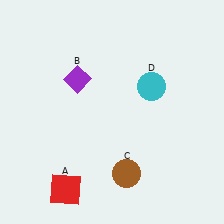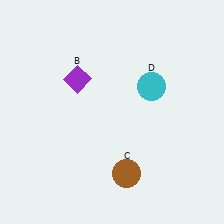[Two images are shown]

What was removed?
The red square (A) was removed in Image 2.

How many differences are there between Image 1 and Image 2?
There is 1 difference between the two images.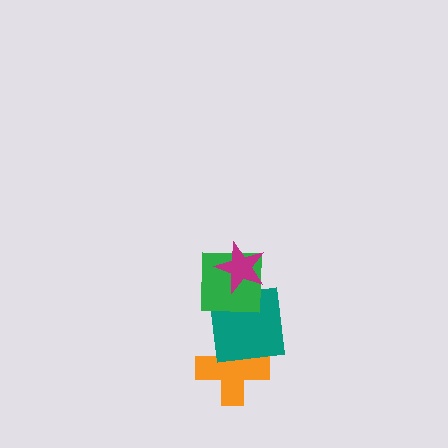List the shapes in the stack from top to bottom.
From top to bottom: the magenta star, the green square, the teal square, the orange cross.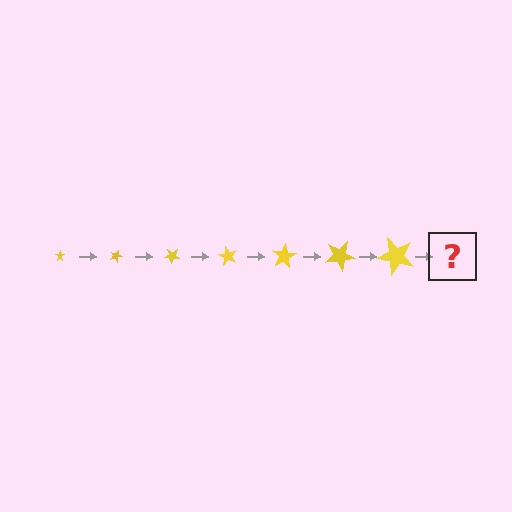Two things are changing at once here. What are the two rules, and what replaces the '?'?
The two rules are that the star grows larger each step and it rotates 20 degrees each step. The '?' should be a star, larger than the previous one and rotated 140 degrees from the start.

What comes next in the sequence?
The next element should be a star, larger than the previous one and rotated 140 degrees from the start.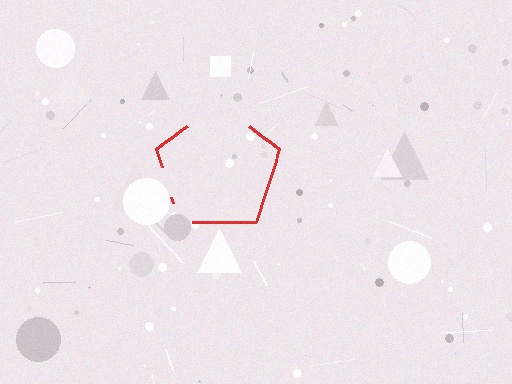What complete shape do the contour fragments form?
The contour fragments form a pentagon.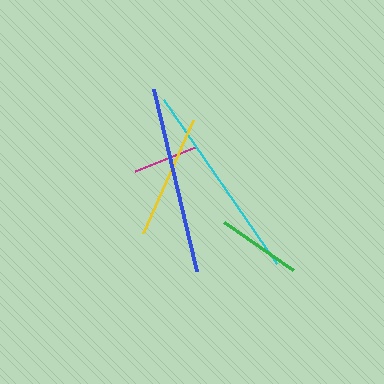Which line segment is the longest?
The cyan line is the longest at approximately 199 pixels.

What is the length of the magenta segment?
The magenta segment is approximately 65 pixels long.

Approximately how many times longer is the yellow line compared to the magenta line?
The yellow line is approximately 1.9 times the length of the magenta line.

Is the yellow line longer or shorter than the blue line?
The blue line is longer than the yellow line.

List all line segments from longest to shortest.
From longest to shortest: cyan, blue, yellow, green, magenta.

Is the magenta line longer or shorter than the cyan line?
The cyan line is longer than the magenta line.